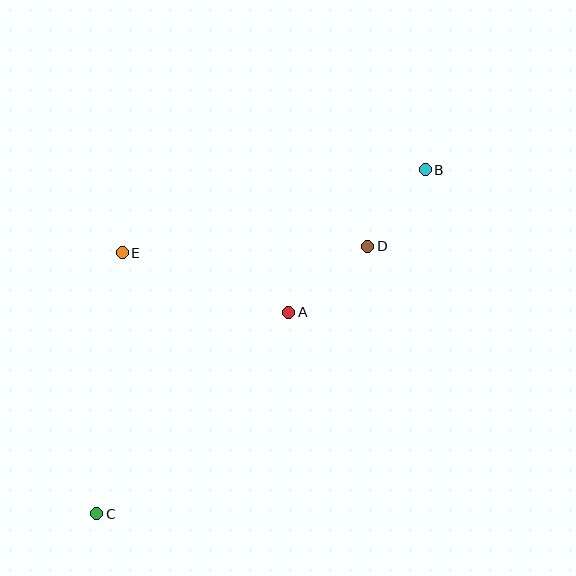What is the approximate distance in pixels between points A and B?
The distance between A and B is approximately 197 pixels.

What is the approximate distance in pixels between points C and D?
The distance between C and D is approximately 381 pixels.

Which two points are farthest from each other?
Points B and C are farthest from each other.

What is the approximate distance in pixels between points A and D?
The distance between A and D is approximately 103 pixels.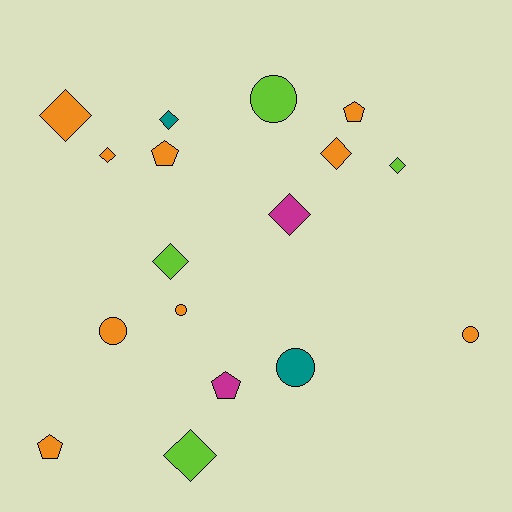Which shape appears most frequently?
Diamond, with 8 objects.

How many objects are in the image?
There are 17 objects.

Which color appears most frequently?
Orange, with 9 objects.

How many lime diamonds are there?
There are 3 lime diamonds.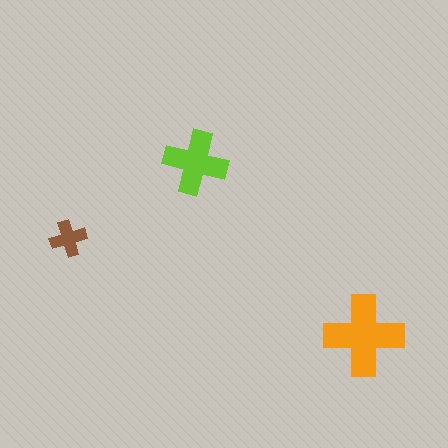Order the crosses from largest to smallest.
the orange one, the lime one, the brown one.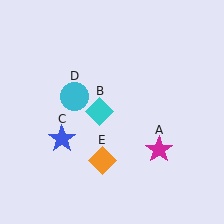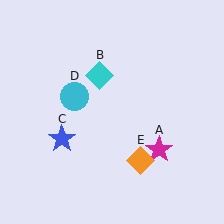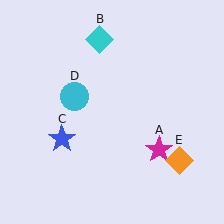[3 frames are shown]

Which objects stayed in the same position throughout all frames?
Magenta star (object A) and blue star (object C) and cyan circle (object D) remained stationary.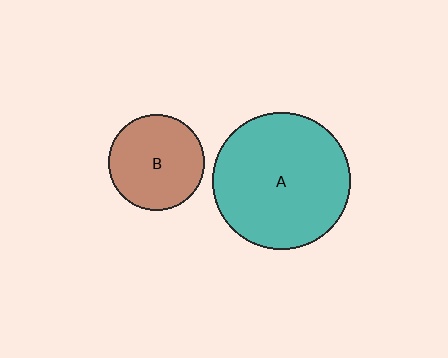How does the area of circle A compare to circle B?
Approximately 2.0 times.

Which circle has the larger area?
Circle A (teal).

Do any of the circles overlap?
No, none of the circles overlap.